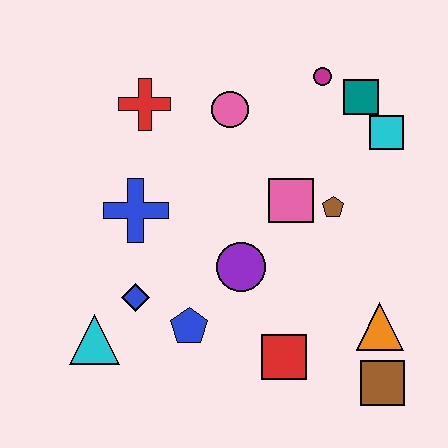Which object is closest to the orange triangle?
The brown square is closest to the orange triangle.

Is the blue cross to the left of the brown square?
Yes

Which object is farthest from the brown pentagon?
The cyan triangle is farthest from the brown pentagon.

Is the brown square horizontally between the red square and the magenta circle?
No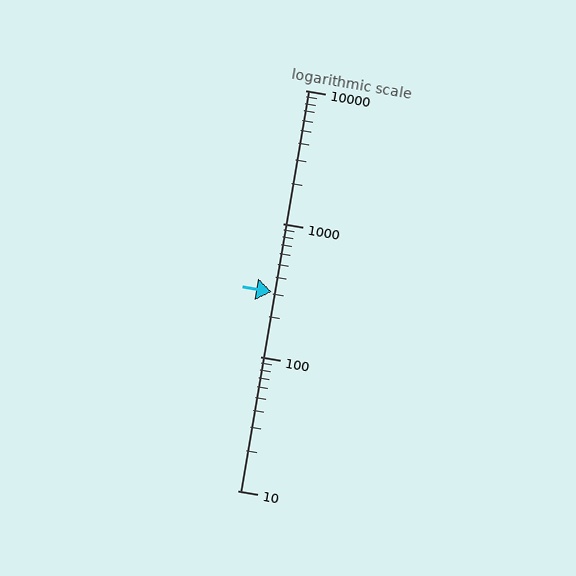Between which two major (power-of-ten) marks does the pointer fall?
The pointer is between 100 and 1000.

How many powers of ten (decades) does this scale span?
The scale spans 3 decades, from 10 to 10000.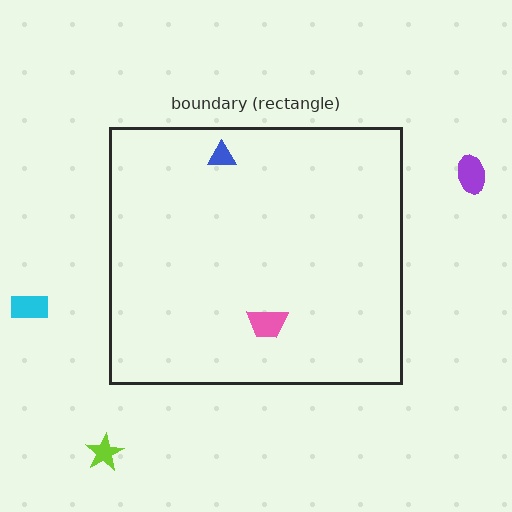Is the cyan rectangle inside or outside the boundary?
Outside.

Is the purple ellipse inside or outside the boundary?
Outside.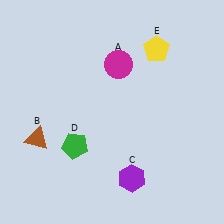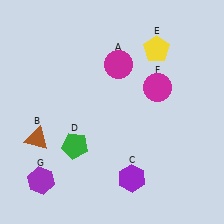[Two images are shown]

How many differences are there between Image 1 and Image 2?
There are 2 differences between the two images.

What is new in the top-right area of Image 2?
A magenta circle (F) was added in the top-right area of Image 2.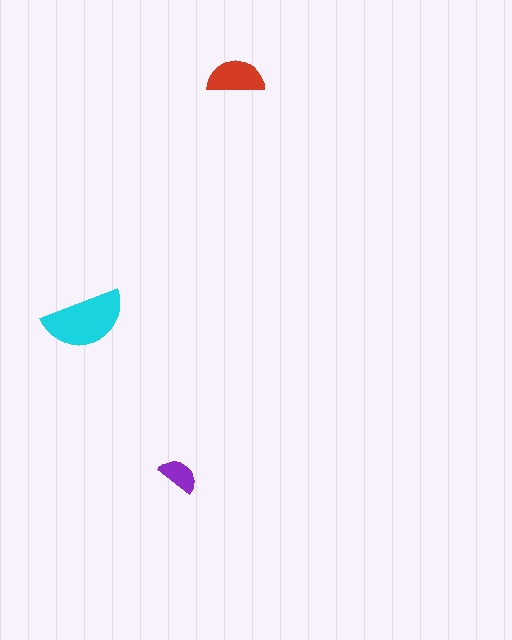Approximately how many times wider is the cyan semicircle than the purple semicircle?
About 2 times wider.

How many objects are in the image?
There are 3 objects in the image.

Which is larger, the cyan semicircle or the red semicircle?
The cyan one.